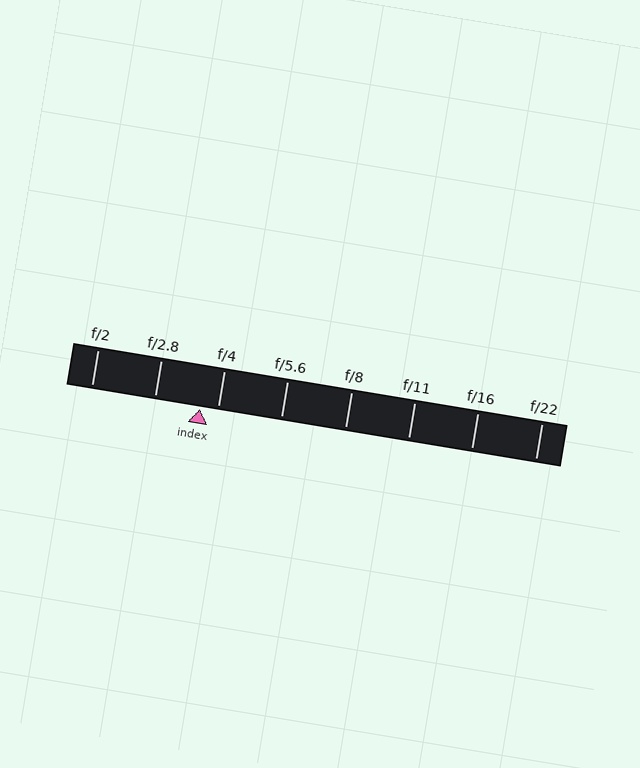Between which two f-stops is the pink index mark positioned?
The index mark is between f/2.8 and f/4.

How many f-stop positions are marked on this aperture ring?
There are 8 f-stop positions marked.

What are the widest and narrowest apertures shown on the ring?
The widest aperture shown is f/2 and the narrowest is f/22.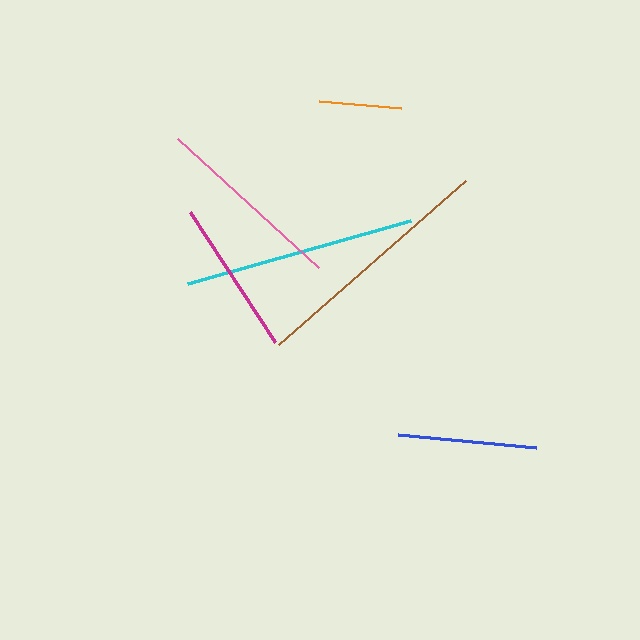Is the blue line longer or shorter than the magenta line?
The magenta line is longer than the blue line.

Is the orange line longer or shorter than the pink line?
The pink line is longer than the orange line.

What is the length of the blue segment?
The blue segment is approximately 139 pixels long.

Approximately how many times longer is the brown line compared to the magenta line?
The brown line is approximately 1.6 times the length of the magenta line.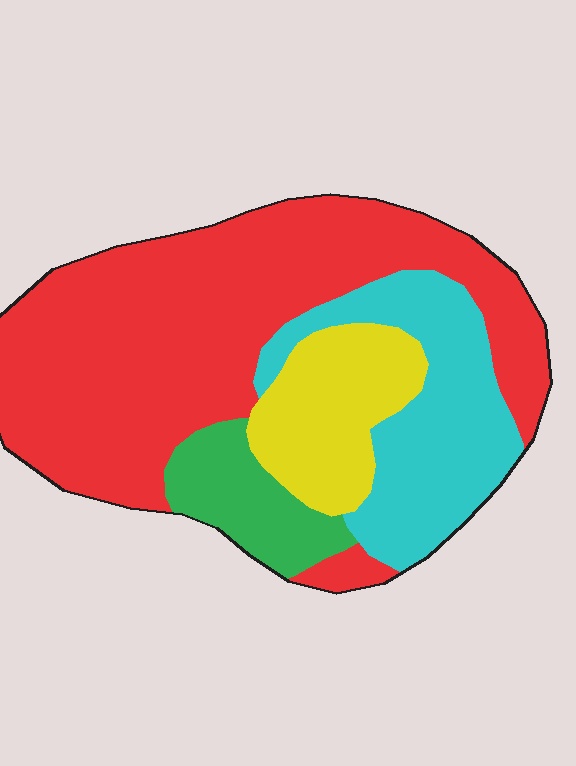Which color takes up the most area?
Red, at roughly 55%.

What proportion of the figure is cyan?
Cyan covers 22% of the figure.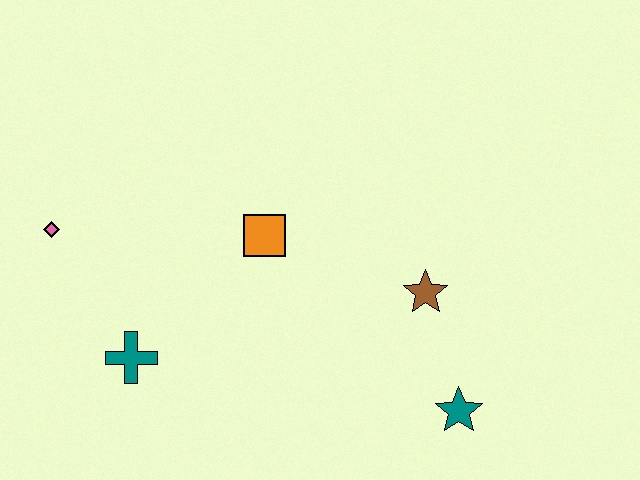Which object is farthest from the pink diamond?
The teal star is farthest from the pink diamond.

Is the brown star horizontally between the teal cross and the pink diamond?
No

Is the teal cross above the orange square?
No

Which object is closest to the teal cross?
The pink diamond is closest to the teal cross.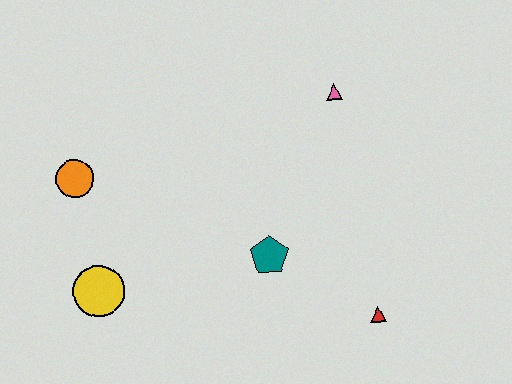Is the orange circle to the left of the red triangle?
Yes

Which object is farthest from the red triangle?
The orange circle is farthest from the red triangle.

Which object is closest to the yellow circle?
The orange circle is closest to the yellow circle.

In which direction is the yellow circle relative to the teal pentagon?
The yellow circle is to the left of the teal pentagon.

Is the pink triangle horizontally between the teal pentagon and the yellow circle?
No